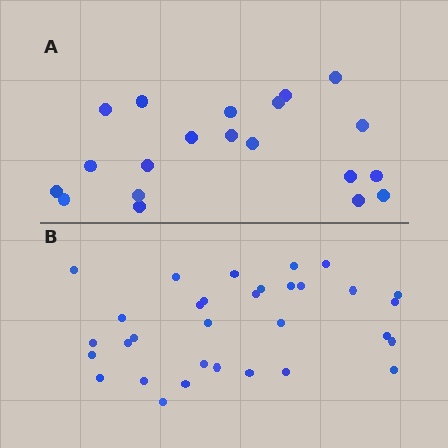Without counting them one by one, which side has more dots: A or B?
Region B (the bottom region) has more dots.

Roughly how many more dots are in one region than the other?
Region B has roughly 12 or so more dots than region A.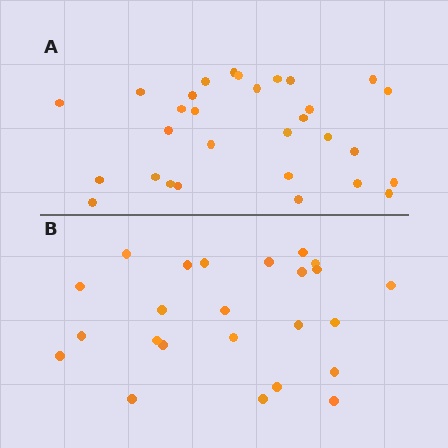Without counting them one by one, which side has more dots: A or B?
Region A (the top region) has more dots.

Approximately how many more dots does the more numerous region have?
Region A has about 6 more dots than region B.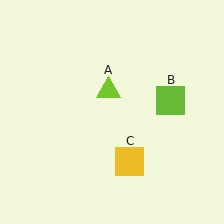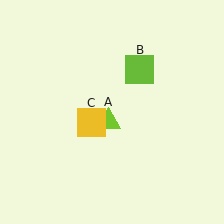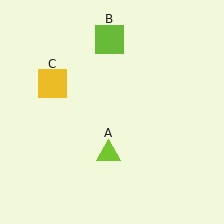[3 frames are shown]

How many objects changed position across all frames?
3 objects changed position: lime triangle (object A), lime square (object B), yellow square (object C).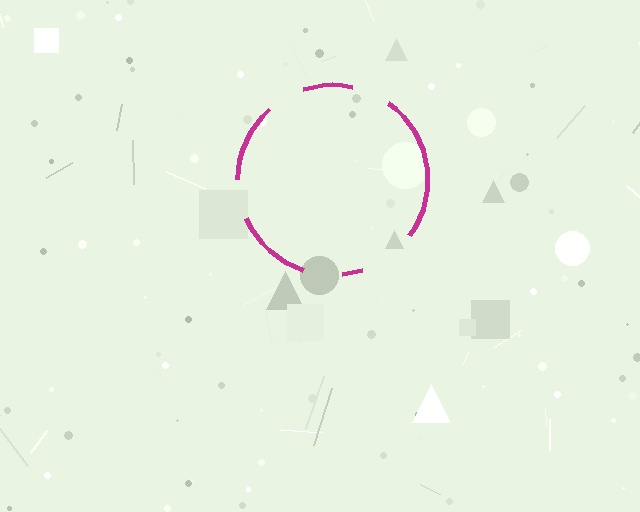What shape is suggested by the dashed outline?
The dashed outline suggests a circle.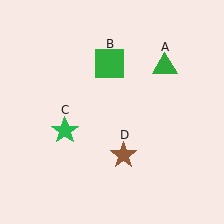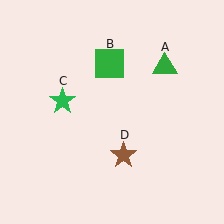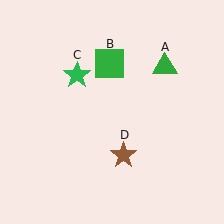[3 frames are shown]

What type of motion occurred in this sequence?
The green star (object C) rotated clockwise around the center of the scene.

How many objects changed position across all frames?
1 object changed position: green star (object C).